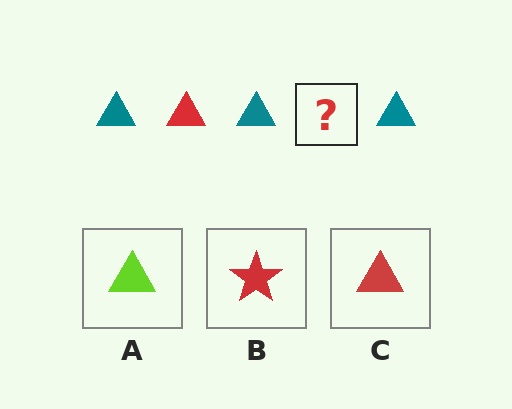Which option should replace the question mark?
Option C.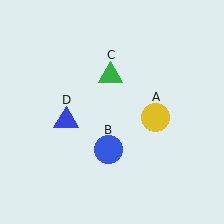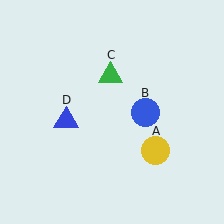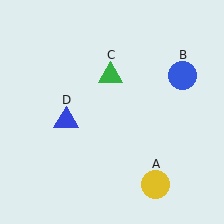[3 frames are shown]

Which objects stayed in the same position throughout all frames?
Green triangle (object C) and blue triangle (object D) remained stationary.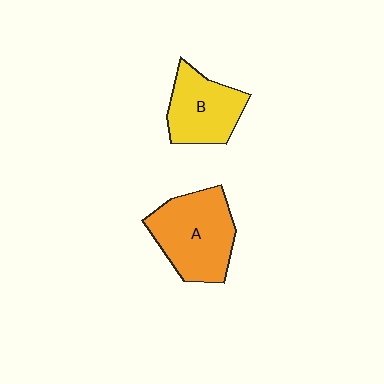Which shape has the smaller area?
Shape B (yellow).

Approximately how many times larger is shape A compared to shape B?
Approximately 1.3 times.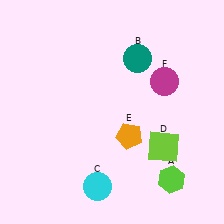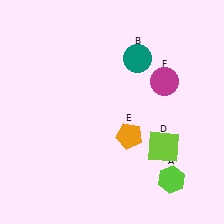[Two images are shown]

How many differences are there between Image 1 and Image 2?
There is 1 difference between the two images.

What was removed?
The cyan circle (C) was removed in Image 2.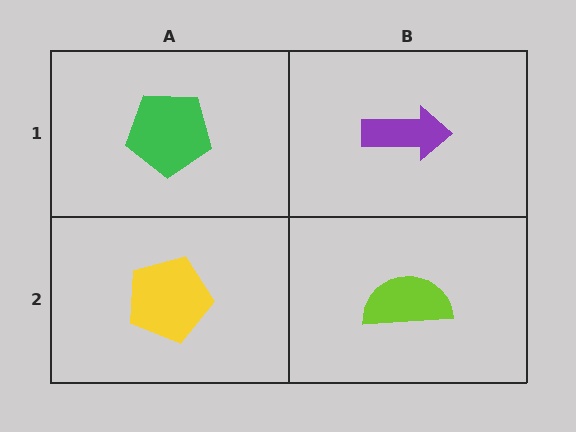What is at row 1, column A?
A green pentagon.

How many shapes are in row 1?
2 shapes.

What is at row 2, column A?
A yellow pentagon.